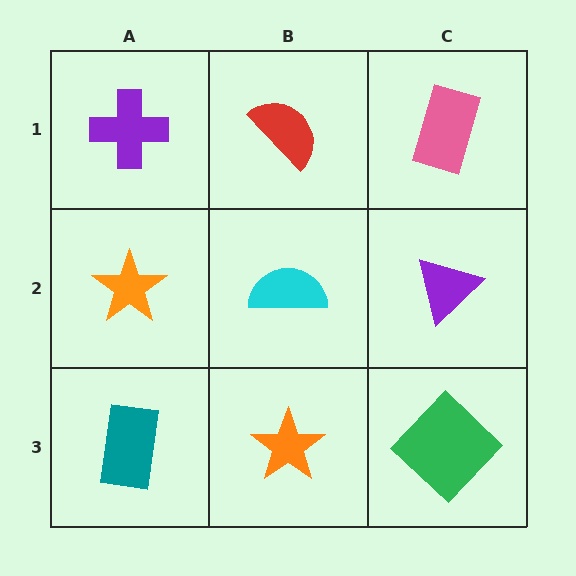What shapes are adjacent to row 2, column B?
A red semicircle (row 1, column B), an orange star (row 3, column B), an orange star (row 2, column A), a purple triangle (row 2, column C).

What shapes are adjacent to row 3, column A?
An orange star (row 2, column A), an orange star (row 3, column B).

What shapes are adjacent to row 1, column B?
A cyan semicircle (row 2, column B), a purple cross (row 1, column A), a pink rectangle (row 1, column C).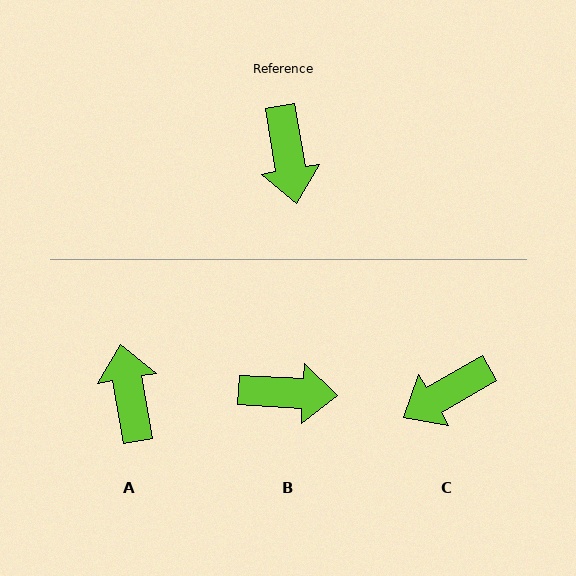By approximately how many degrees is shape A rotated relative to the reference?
Approximately 180 degrees clockwise.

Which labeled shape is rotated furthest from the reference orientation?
A, about 180 degrees away.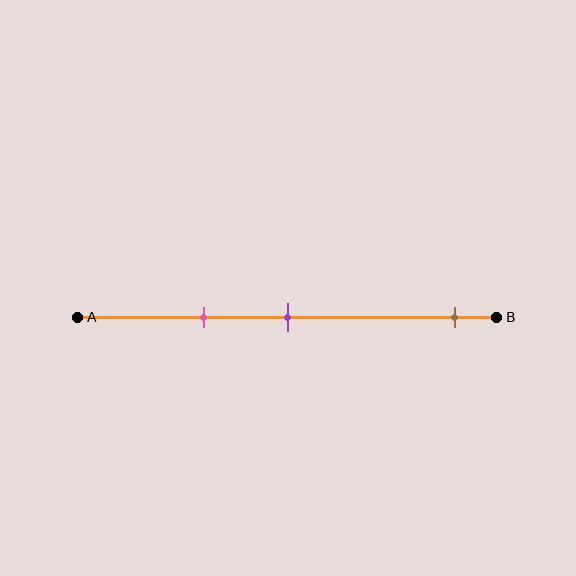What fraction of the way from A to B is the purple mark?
The purple mark is approximately 50% (0.5) of the way from A to B.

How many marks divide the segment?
There are 3 marks dividing the segment.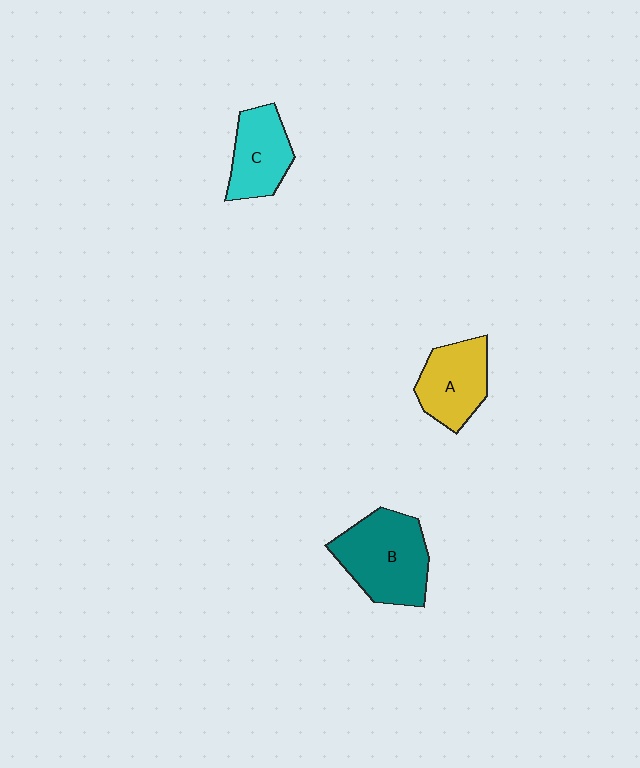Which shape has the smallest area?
Shape C (cyan).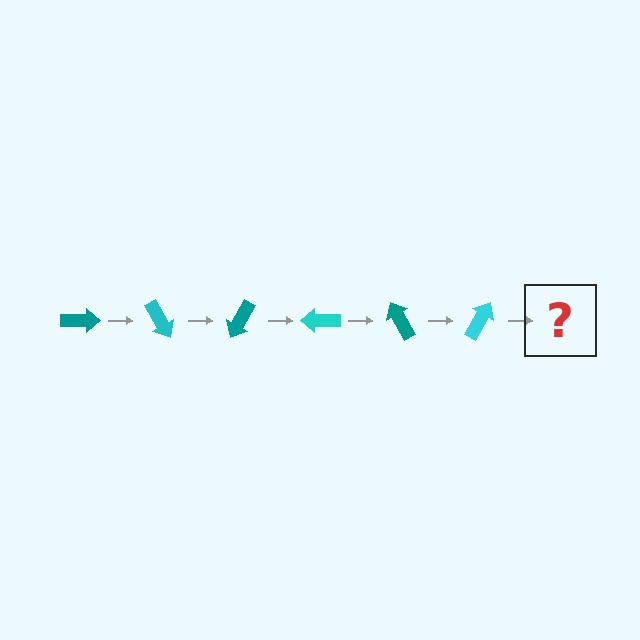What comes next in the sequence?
The next element should be a teal arrow, rotated 360 degrees from the start.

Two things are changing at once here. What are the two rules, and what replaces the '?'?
The two rules are that it rotates 60 degrees each step and the color cycles through teal and cyan. The '?' should be a teal arrow, rotated 360 degrees from the start.